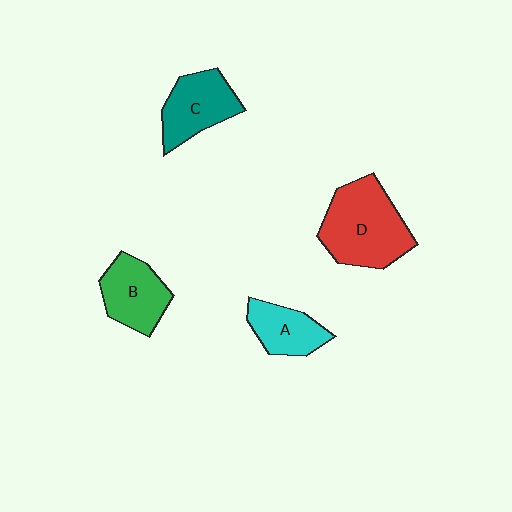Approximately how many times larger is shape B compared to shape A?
Approximately 1.2 times.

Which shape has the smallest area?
Shape A (cyan).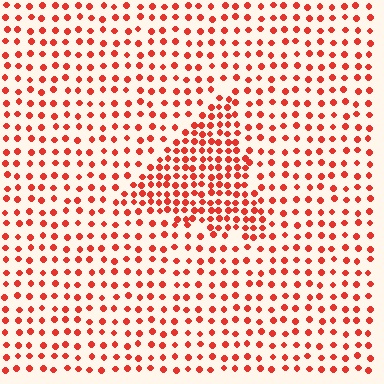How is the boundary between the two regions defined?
The boundary is defined by a change in element density (approximately 2.0x ratio). All elements are the same color, size, and shape.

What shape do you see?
I see a triangle.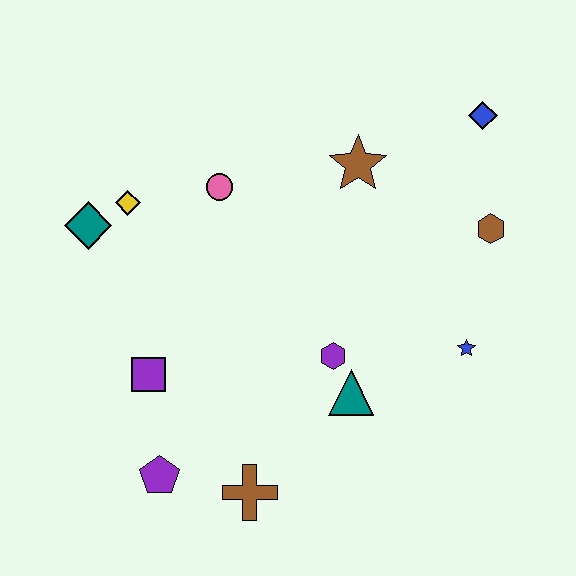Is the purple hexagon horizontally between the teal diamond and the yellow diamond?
No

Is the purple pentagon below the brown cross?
No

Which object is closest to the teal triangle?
The purple hexagon is closest to the teal triangle.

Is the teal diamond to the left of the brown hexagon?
Yes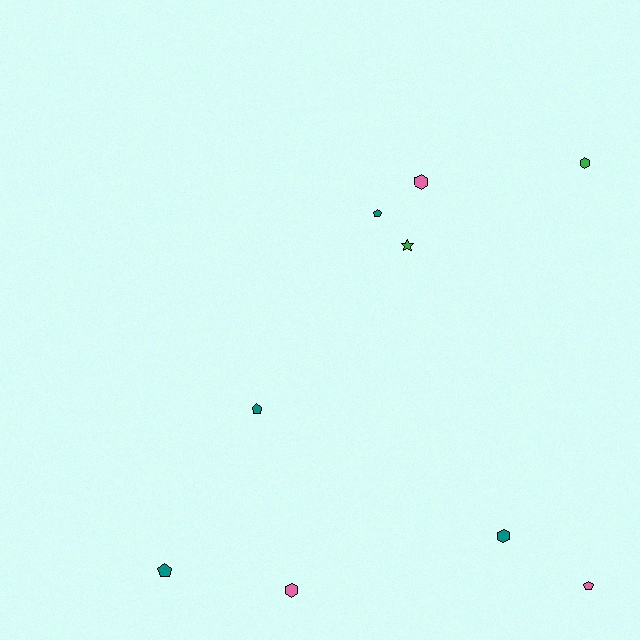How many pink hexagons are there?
There are 2 pink hexagons.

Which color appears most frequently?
Teal, with 4 objects.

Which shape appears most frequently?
Pentagon, with 4 objects.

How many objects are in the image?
There are 9 objects.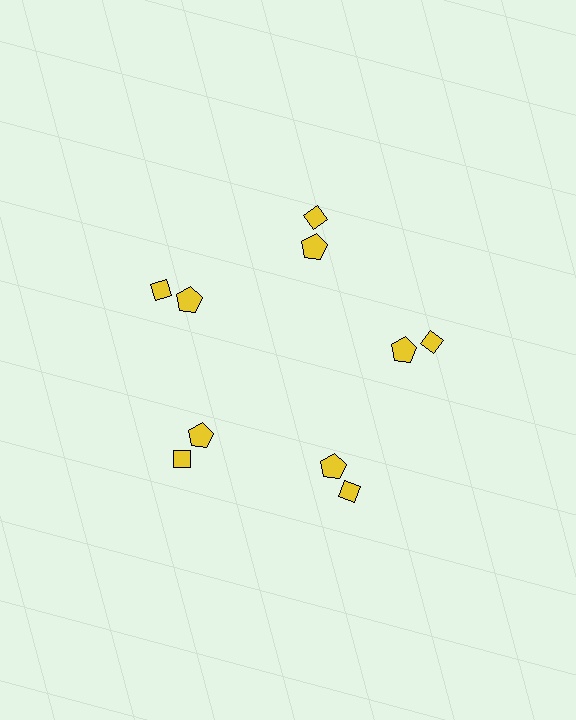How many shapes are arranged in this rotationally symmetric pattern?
There are 10 shapes, arranged in 5 groups of 2.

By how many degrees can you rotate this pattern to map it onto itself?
The pattern maps onto itself every 72 degrees of rotation.